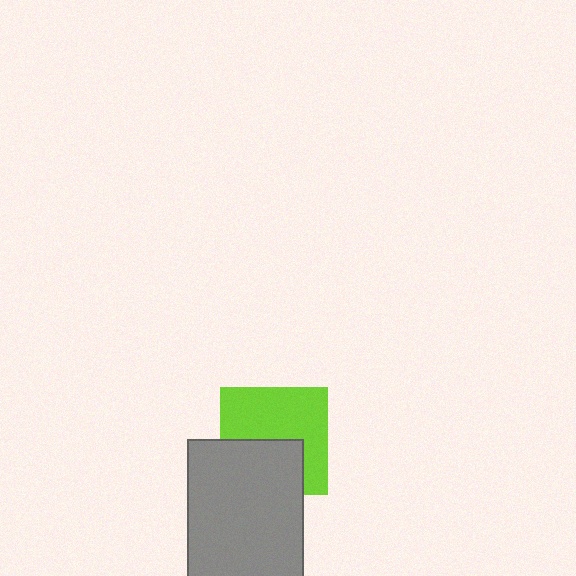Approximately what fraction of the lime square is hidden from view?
Roughly 40% of the lime square is hidden behind the gray rectangle.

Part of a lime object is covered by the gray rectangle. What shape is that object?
It is a square.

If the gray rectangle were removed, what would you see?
You would see the complete lime square.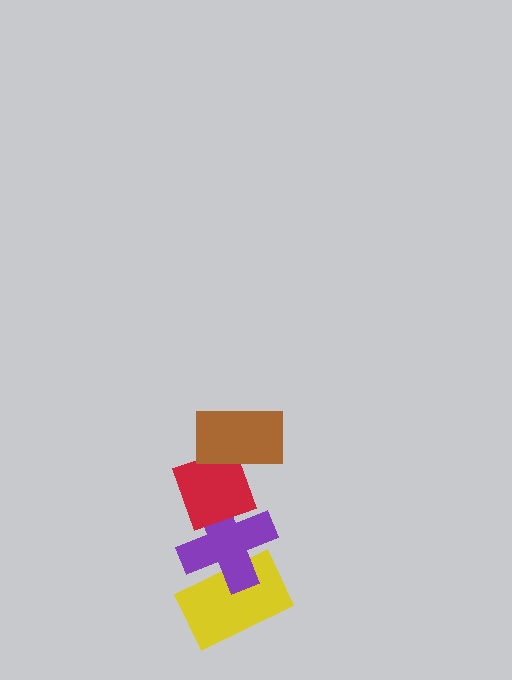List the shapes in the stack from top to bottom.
From top to bottom: the brown rectangle, the red diamond, the purple cross, the yellow rectangle.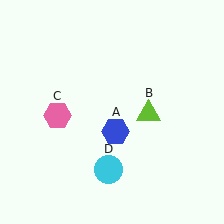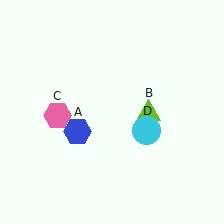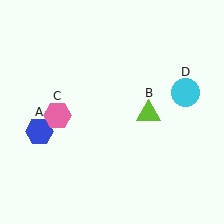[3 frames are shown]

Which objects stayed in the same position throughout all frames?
Lime triangle (object B) and pink hexagon (object C) remained stationary.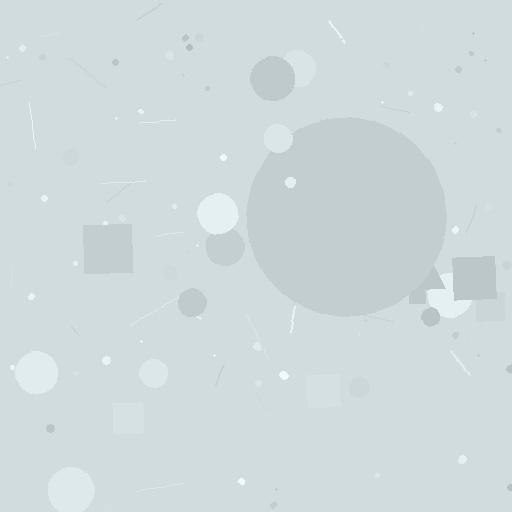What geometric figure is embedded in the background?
A circle is embedded in the background.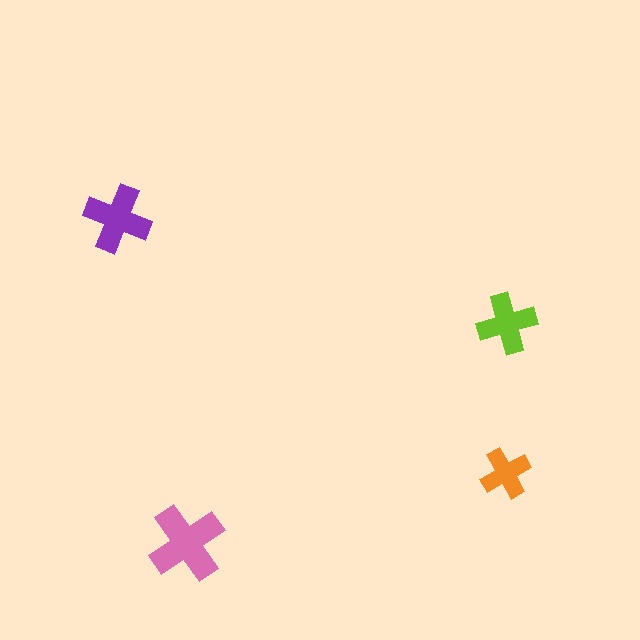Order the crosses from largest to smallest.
the pink one, the purple one, the lime one, the orange one.